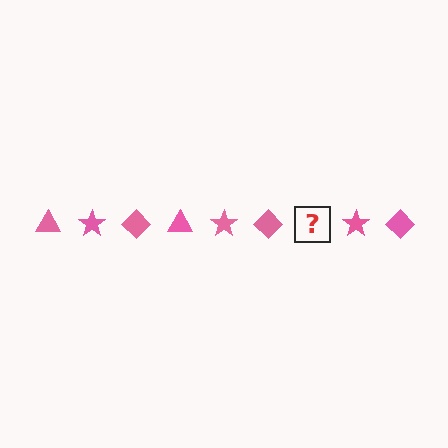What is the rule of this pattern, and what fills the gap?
The rule is that the pattern cycles through triangle, star, diamond shapes in pink. The gap should be filled with a pink triangle.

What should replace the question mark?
The question mark should be replaced with a pink triangle.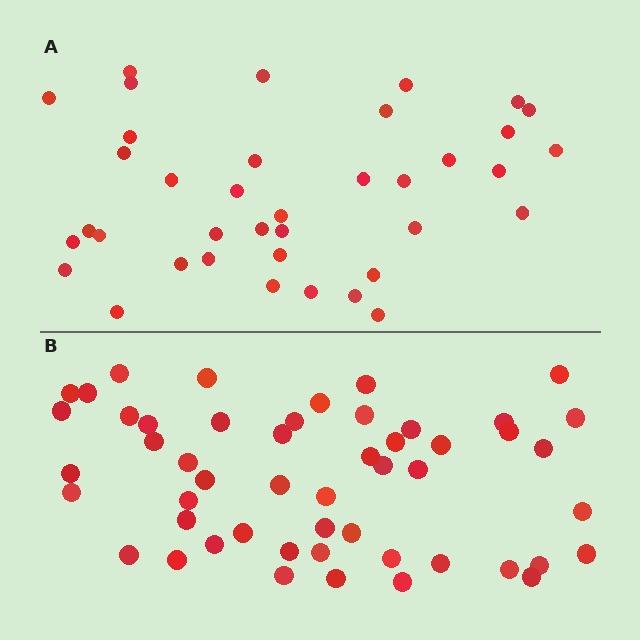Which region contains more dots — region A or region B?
Region B (the bottom region) has more dots.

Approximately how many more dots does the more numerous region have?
Region B has approximately 15 more dots than region A.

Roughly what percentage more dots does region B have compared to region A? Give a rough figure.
About 35% more.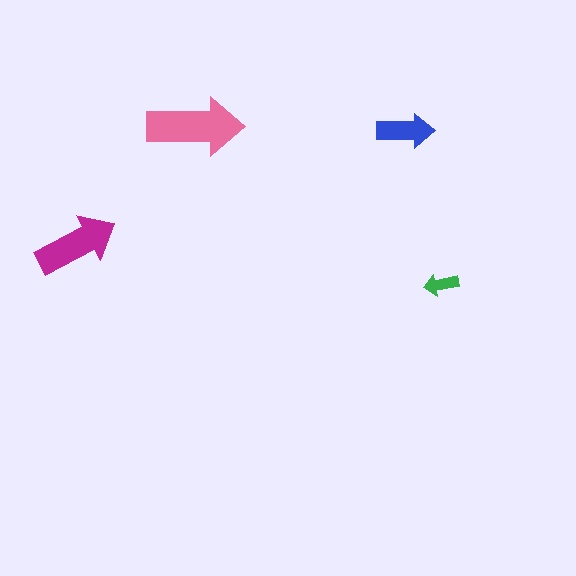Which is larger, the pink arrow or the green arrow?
The pink one.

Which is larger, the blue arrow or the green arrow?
The blue one.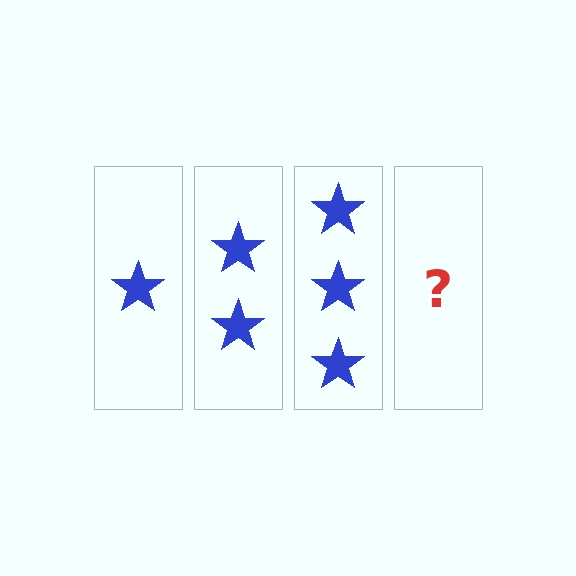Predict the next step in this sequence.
The next step is 4 stars.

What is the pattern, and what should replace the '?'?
The pattern is that each step adds one more star. The '?' should be 4 stars.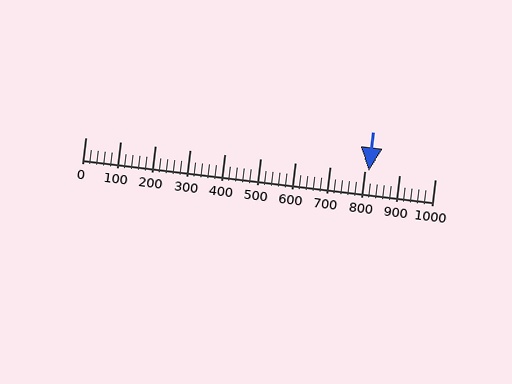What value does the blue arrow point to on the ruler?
The blue arrow points to approximately 811.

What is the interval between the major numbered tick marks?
The major tick marks are spaced 100 units apart.